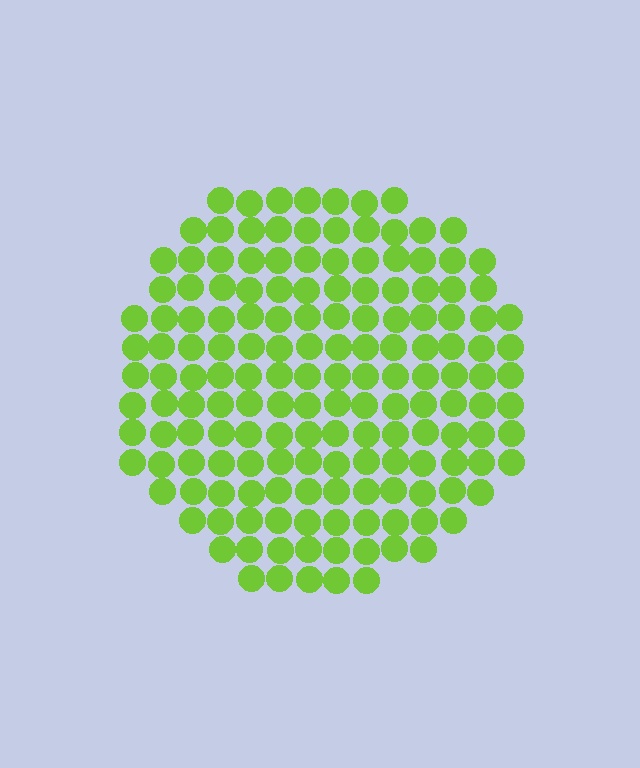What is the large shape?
The large shape is a circle.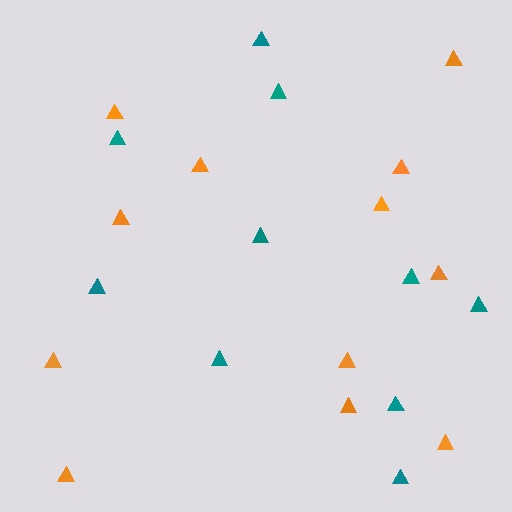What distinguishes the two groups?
There are 2 groups: one group of teal triangles (10) and one group of orange triangles (12).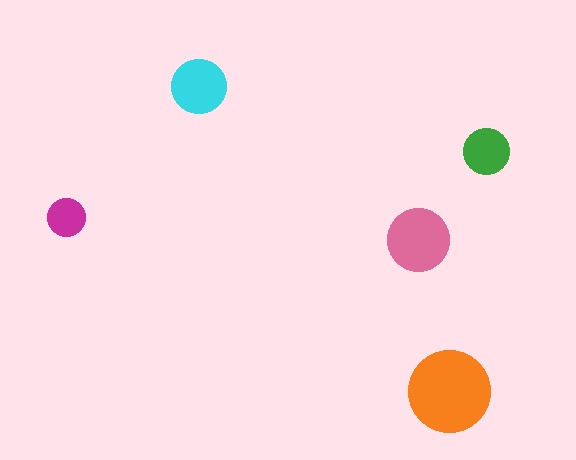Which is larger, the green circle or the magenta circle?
The green one.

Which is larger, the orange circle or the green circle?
The orange one.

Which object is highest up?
The cyan circle is topmost.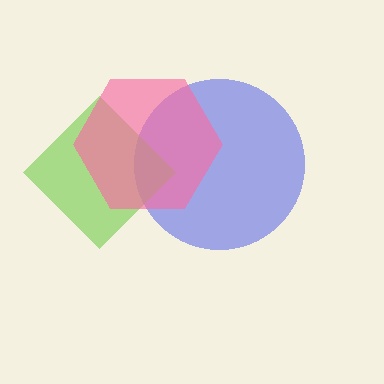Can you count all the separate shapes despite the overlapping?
Yes, there are 3 separate shapes.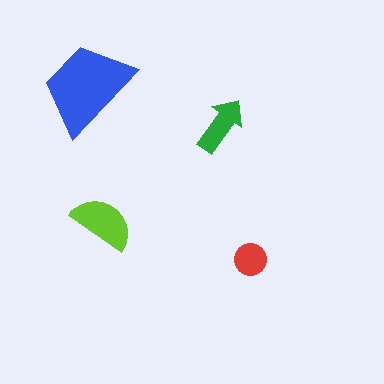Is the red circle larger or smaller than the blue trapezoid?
Smaller.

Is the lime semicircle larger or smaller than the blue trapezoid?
Smaller.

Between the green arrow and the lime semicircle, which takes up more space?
The lime semicircle.